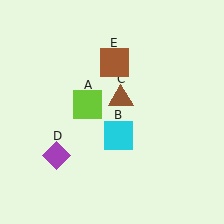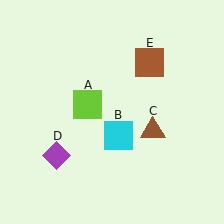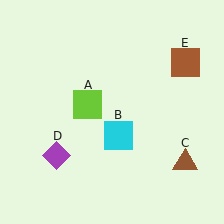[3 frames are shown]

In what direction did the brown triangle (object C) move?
The brown triangle (object C) moved down and to the right.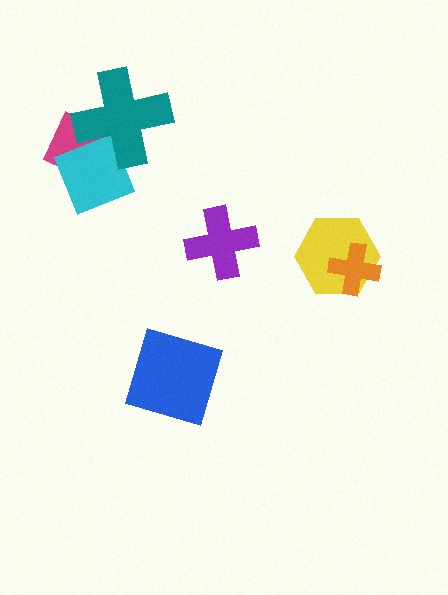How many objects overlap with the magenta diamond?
2 objects overlap with the magenta diamond.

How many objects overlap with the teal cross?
2 objects overlap with the teal cross.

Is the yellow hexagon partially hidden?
Yes, it is partially covered by another shape.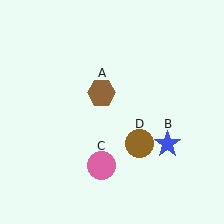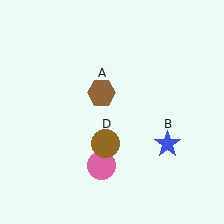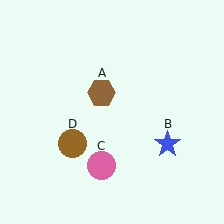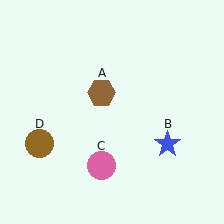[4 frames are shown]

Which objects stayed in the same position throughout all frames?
Brown hexagon (object A) and blue star (object B) and pink circle (object C) remained stationary.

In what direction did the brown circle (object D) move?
The brown circle (object D) moved left.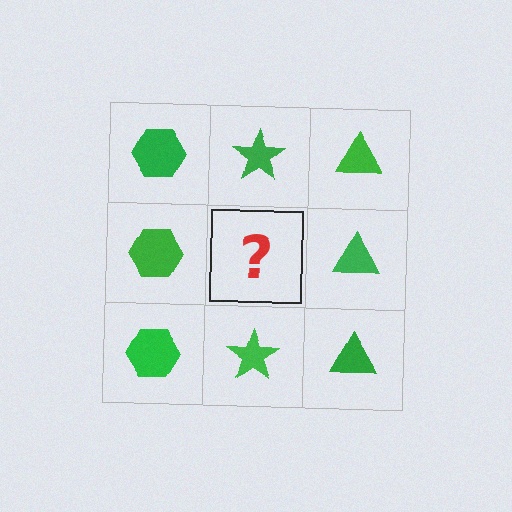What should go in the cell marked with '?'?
The missing cell should contain a green star.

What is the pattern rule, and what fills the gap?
The rule is that each column has a consistent shape. The gap should be filled with a green star.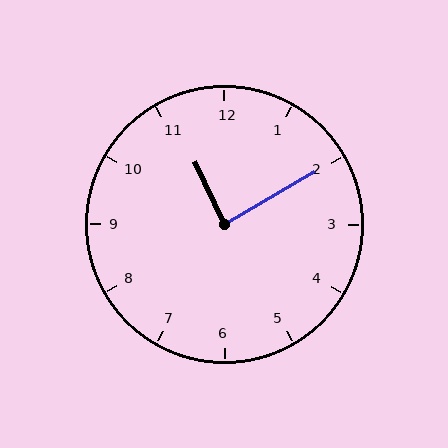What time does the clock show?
11:10.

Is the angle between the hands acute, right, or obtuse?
It is right.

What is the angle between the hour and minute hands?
Approximately 85 degrees.